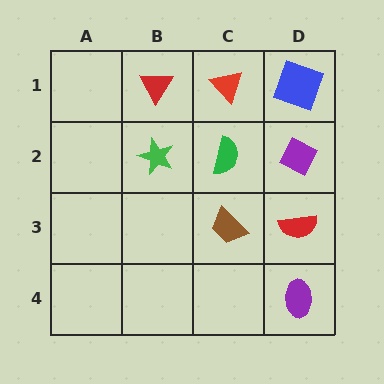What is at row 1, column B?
A red triangle.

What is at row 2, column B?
A green star.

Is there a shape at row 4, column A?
No, that cell is empty.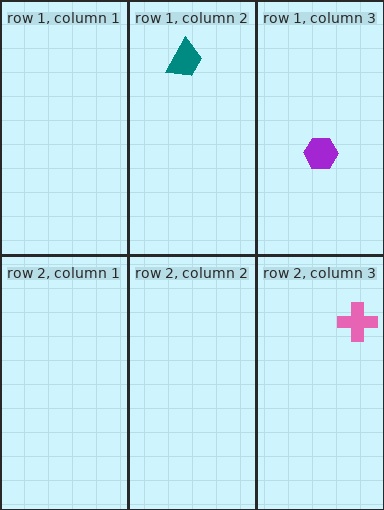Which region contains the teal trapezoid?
The row 1, column 2 region.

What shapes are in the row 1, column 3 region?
The purple hexagon.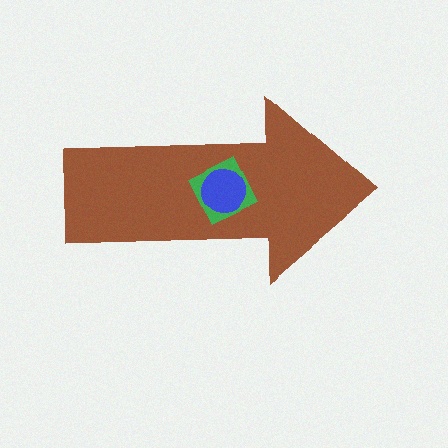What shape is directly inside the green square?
The blue circle.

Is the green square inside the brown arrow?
Yes.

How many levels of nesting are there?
3.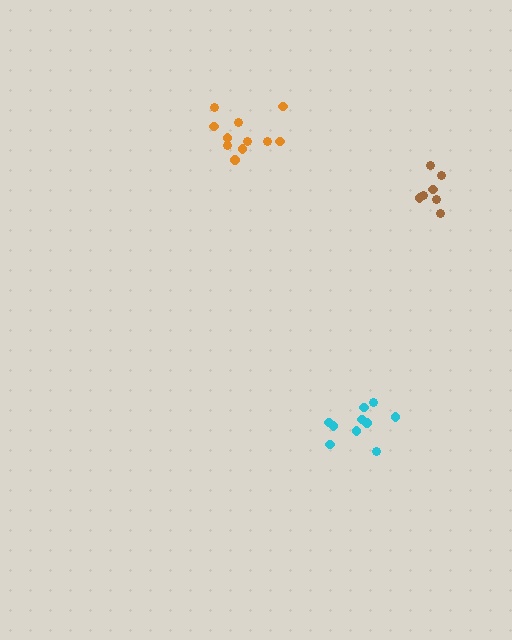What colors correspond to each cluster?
The clusters are colored: orange, cyan, brown.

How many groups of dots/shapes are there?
There are 3 groups.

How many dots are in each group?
Group 1: 11 dots, Group 2: 10 dots, Group 3: 7 dots (28 total).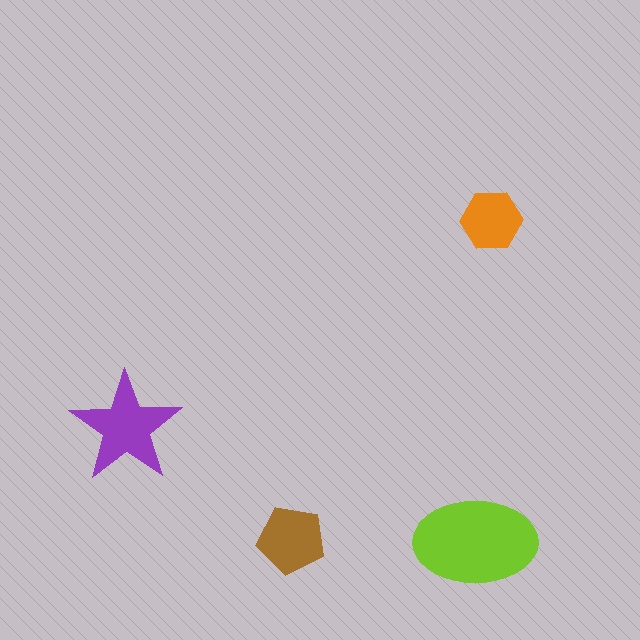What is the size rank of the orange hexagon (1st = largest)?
4th.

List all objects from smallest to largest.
The orange hexagon, the brown pentagon, the purple star, the lime ellipse.